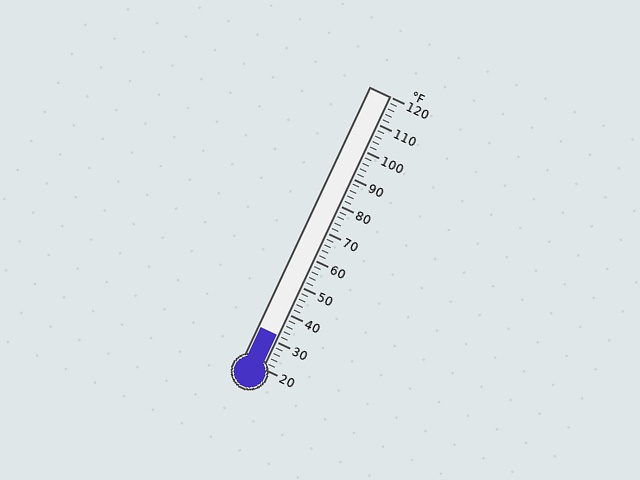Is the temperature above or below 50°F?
The temperature is below 50°F.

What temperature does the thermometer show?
The thermometer shows approximately 32°F.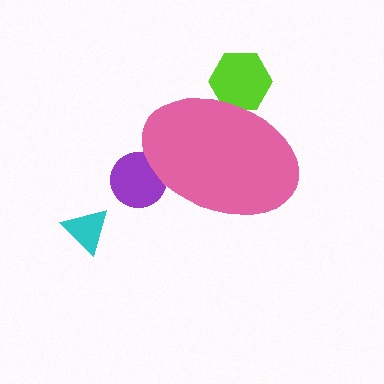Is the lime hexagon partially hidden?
Yes, the lime hexagon is partially hidden behind the pink ellipse.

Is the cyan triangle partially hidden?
No, the cyan triangle is fully visible.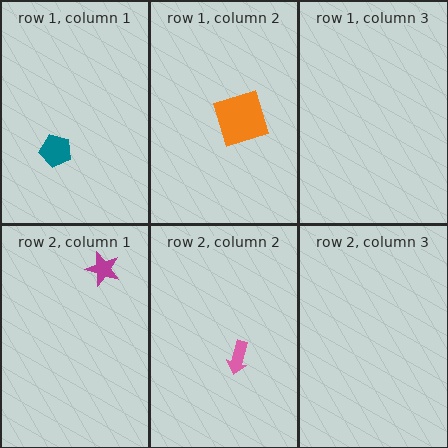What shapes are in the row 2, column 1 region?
The magenta star.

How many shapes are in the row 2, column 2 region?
1.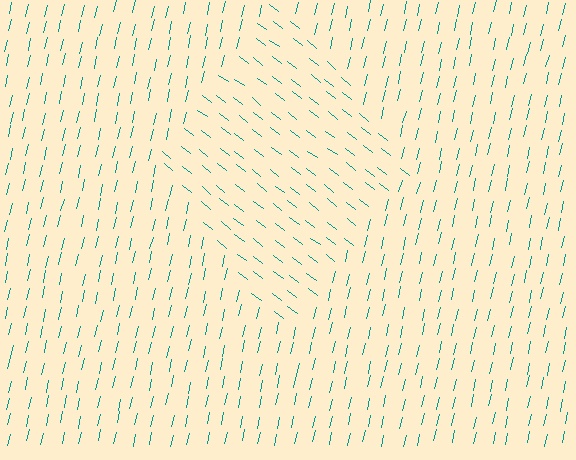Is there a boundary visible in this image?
Yes, there is a texture boundary formed by a change in line orientation.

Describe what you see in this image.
The image is filled with small teal line segments. A diamond region in the image has lines oriented differently from the surrounding lines, creating a visible texture boundary.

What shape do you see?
I see a diamond.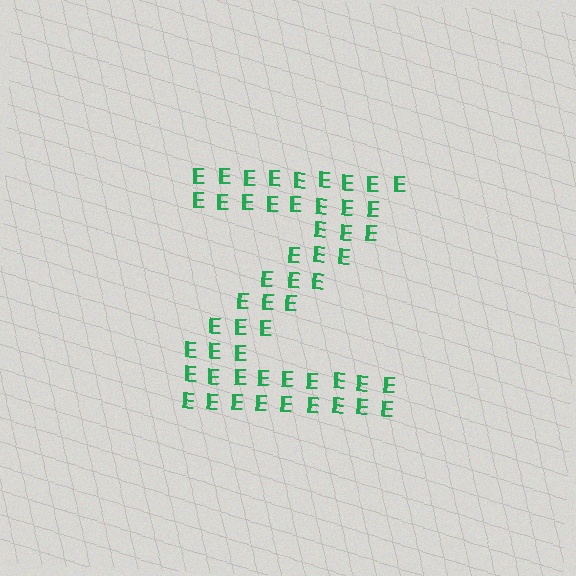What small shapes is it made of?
It is made of small letter E's.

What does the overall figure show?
The overall figure shows the letter Z.